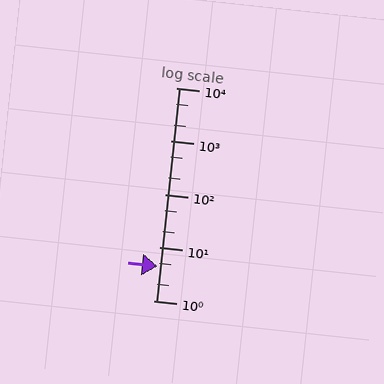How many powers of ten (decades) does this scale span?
The scale spans 4 decades, from 1 to 10000.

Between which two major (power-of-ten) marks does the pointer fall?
The pointer is between 1 and 10.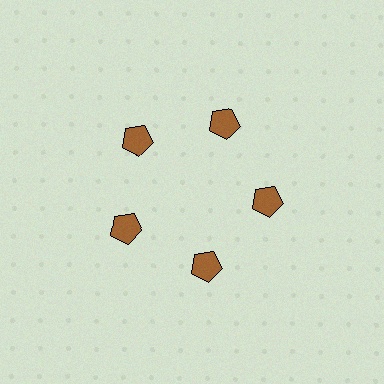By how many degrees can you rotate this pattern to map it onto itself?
The pattern maps onto itself every 72 degrees of rotation.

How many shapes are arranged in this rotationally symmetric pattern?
There are 5 shapes, arranged in 5 groups of 1.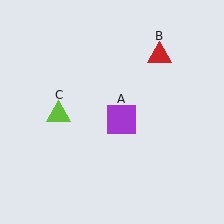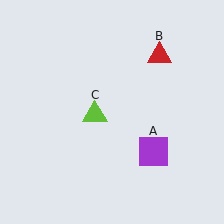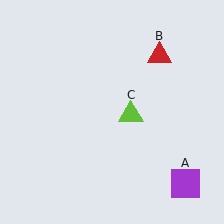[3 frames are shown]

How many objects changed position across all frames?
2 objects changed position: purple square (object A), lime triangle (object C).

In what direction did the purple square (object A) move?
The purple square (object A) moved down and to the right.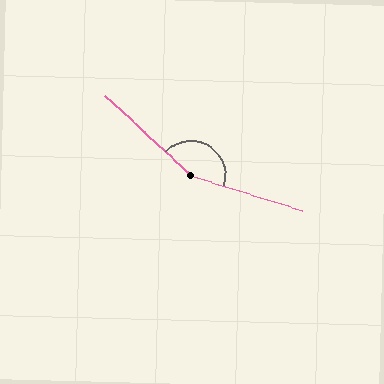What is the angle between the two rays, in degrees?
Approximately 154 degrees.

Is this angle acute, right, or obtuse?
It is obtuse.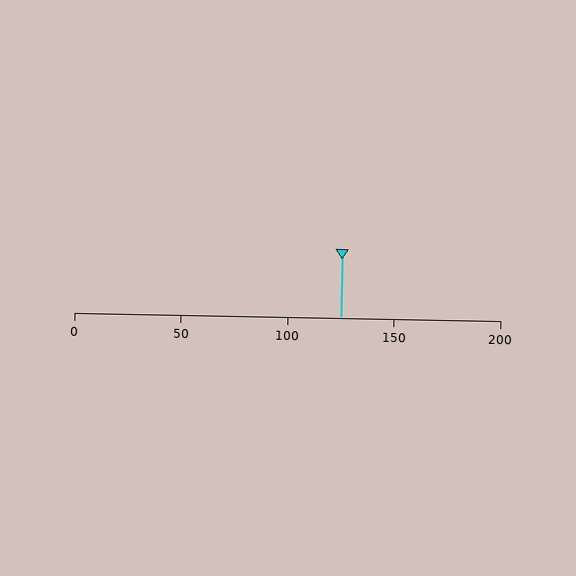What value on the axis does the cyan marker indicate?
The marker indicates approximately 125.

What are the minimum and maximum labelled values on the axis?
The axis runs from 0 to 200.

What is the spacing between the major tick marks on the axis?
The major ticks are spaced 50 apart.